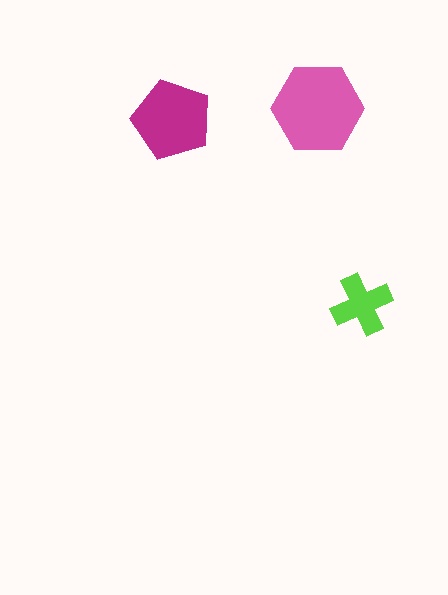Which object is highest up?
The pink hexagon is topmost.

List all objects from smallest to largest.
The lime cross, the magenta pentagon, the pink hexagon.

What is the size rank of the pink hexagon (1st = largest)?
1st.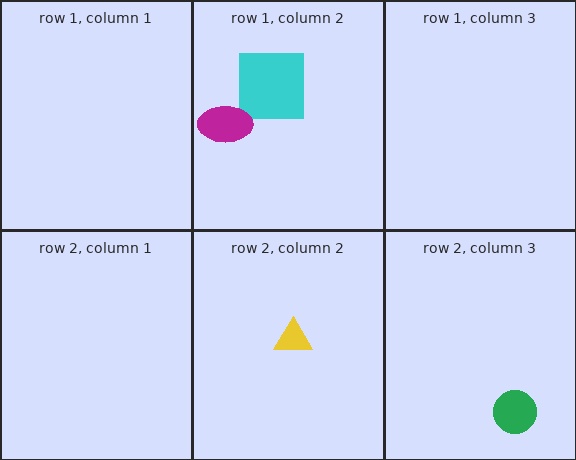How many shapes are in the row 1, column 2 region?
2.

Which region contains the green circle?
The row 2, column 3 region.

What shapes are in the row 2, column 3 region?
The green circle.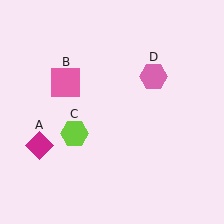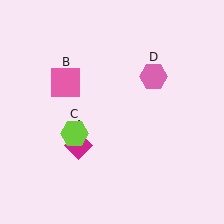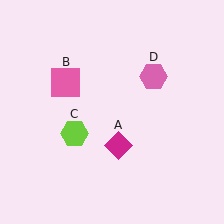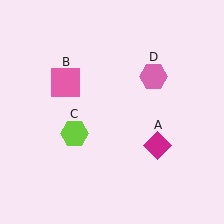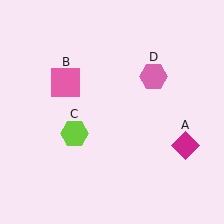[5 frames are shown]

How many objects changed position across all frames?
1 object changed position: magenta diamond (object A).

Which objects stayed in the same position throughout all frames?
Pink square (object B) and lime hexagon (object C) and pink hexagon (object D) remained stationary.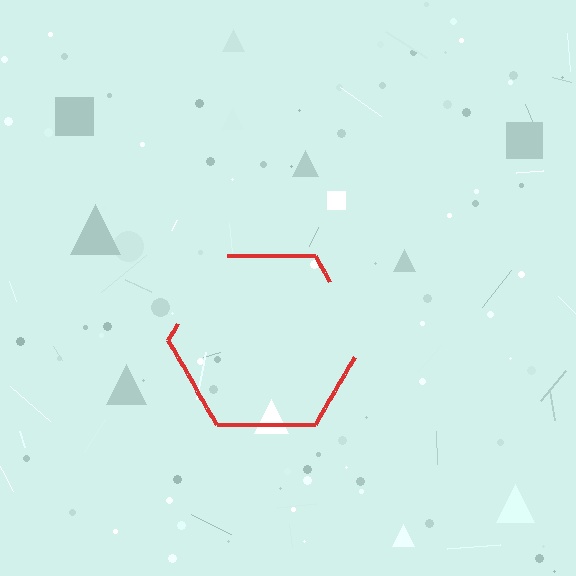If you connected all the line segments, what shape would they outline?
They would outline a hexagon.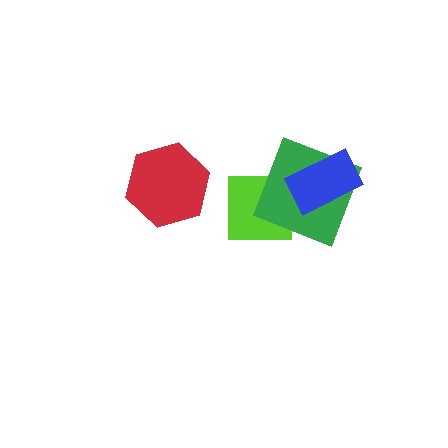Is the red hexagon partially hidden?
No, no other shape covers it.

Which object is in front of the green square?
The blue rectangle is in front of the green square.